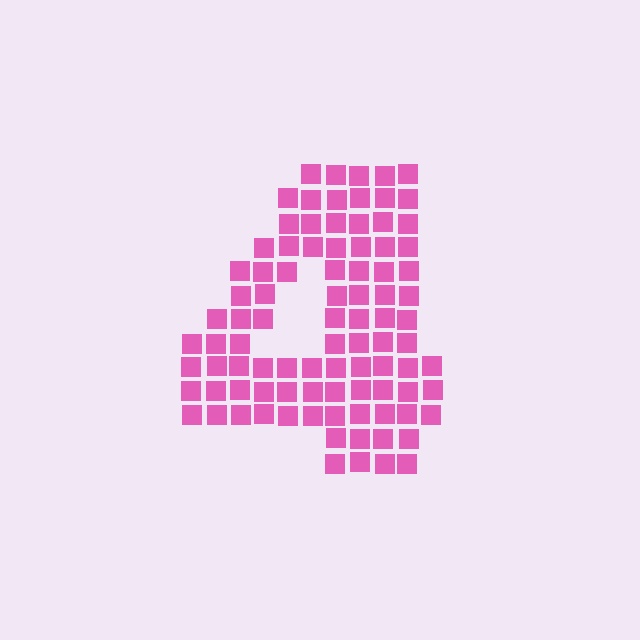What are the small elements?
The small elements are squares.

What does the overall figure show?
The overall figure shows the digit 4.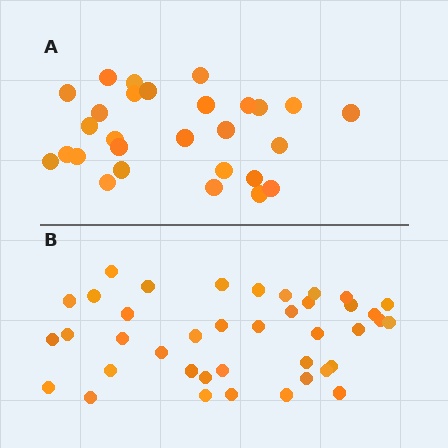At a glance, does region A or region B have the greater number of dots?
Region B (the bottom region) has more dots.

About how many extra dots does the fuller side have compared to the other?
Region B has roughly 12 or so more dots than region A.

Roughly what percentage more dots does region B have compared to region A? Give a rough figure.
About 45% more.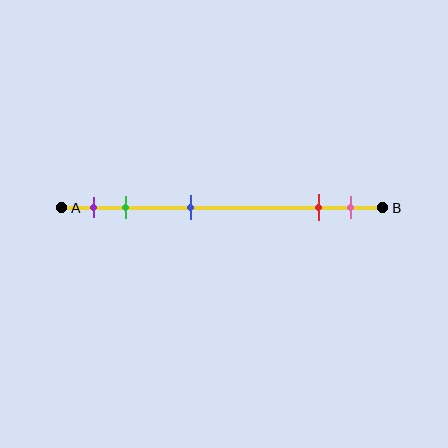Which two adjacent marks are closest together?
The red and pink marks are the closest adjacent pair.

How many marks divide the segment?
There are 5 marks dividing the segment.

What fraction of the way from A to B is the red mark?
The red mark is approximately 80% (0.8) of the way from A to B.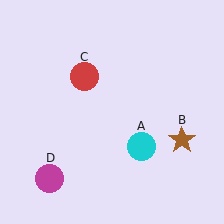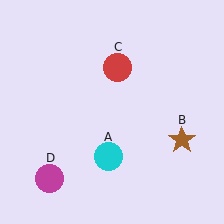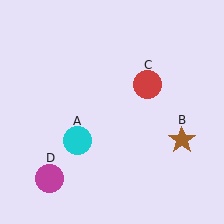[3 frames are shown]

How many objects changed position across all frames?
2 objects changed position: cyan circle (object A), red circle (object C).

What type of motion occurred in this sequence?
The cyan circle (object A), red circle (object C) rotated clockwise around the center of the scene.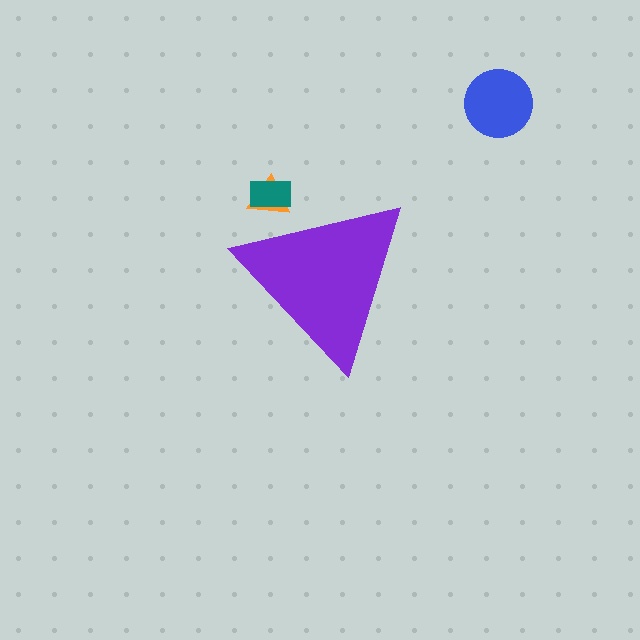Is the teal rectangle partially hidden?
Yes, the teal rectangle is partially hidden behind the purple triangle.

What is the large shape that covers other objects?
A purple triangle.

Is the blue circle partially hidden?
No, the blue circle is fully visible.